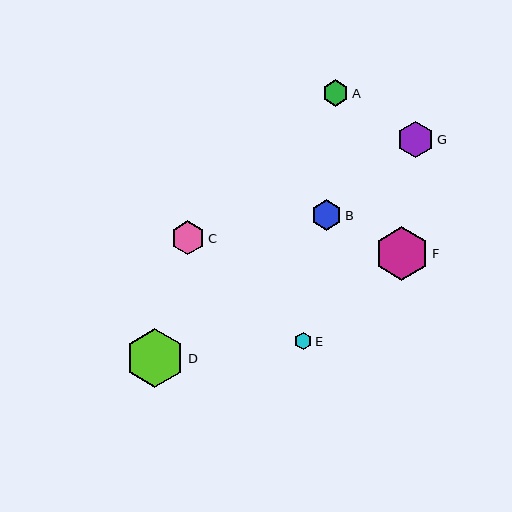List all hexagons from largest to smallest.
From largest to smallest: D, F, G, C, B, A, E.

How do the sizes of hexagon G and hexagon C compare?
Hexagon G and hexagon C are approximately the same size.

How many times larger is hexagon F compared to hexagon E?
Hexagon F is approximately 3.1 times the size of hexagon E.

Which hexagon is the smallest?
Hexagon E is the smallest with a size of approximately 17 pixels.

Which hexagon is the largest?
Hexagon D is the largest with a size of approximately 59 pixels.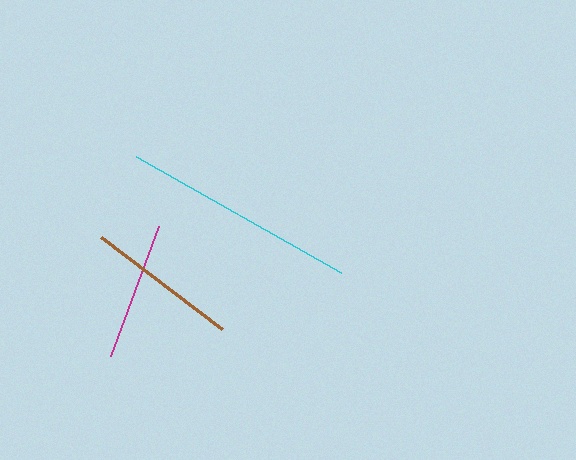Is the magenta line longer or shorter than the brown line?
The brown line is longer than the magenta line.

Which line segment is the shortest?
The magenta line is the shortest at approximately 139 pixels.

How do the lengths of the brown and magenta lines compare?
The brown and magenta lines are approximately the same length.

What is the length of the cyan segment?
The cyan segment is approximately 235 pixels long.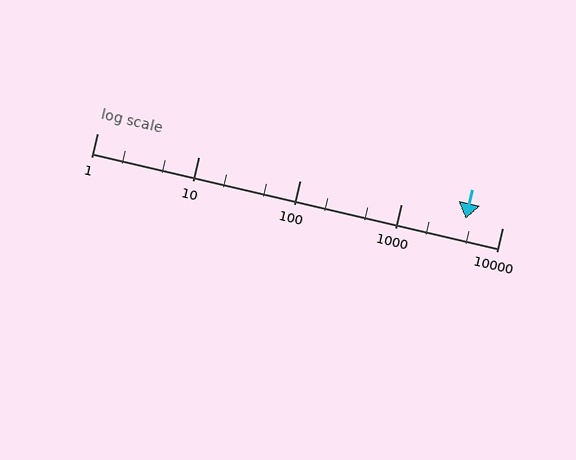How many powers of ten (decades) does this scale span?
The scale spans 4 decades, from 1 to 10000.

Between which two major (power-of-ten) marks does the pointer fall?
The pointer is between 1000 and 10000.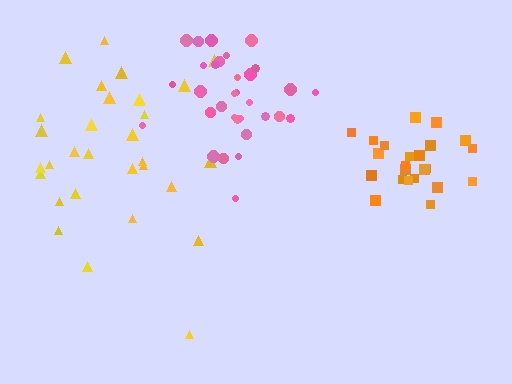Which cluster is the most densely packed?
Orange.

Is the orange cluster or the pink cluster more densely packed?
Orange.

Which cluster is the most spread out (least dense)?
Yellow.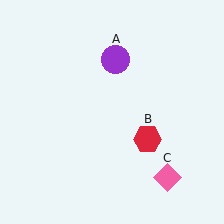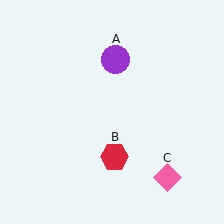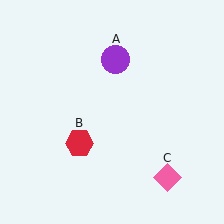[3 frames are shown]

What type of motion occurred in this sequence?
The red hexagon (object B) rotated clockwise around the center of the scene.